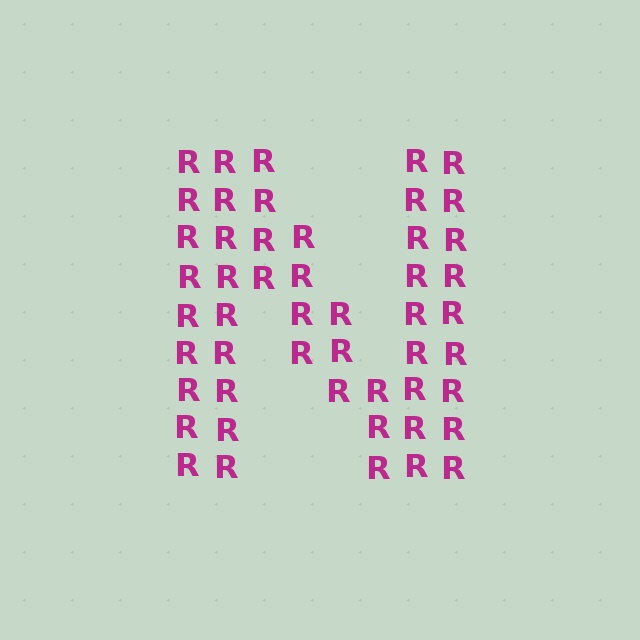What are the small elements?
The small elements are letter R's.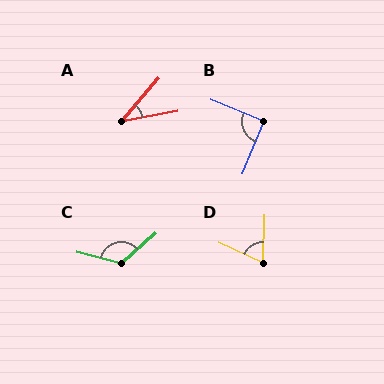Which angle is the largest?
C, at approximately 124 degrees.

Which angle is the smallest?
A, at approximately 39 degrees.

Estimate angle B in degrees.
Approximately 90 degrees.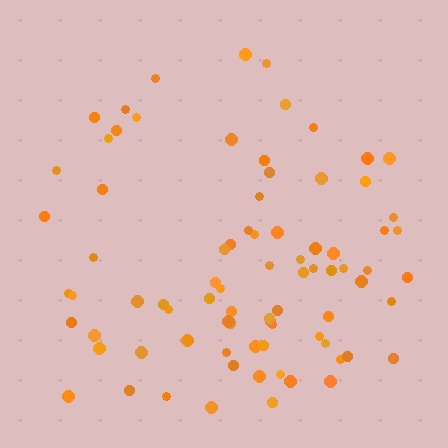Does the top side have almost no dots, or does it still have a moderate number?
Still a moderate number, just noticeably fewer than the bottom.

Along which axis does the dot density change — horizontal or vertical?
Vertical.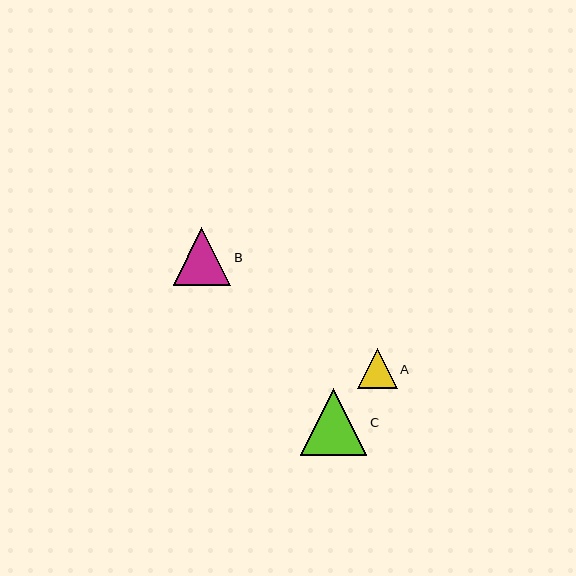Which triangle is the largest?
Triangle C is the largest with a size of approximately 66 pixels.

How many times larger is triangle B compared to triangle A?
Triangle B is approximately 1.4 times the size of triangle A.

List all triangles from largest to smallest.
From largest to smallest: C, B, A.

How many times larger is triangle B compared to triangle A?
Triangle B is approximately 1.4 times the size of triangle A.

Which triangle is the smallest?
Triangle A is the smallest with a size of approximately 40 pixels.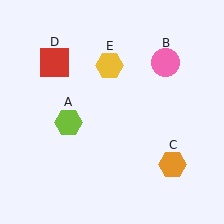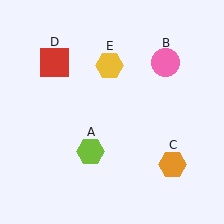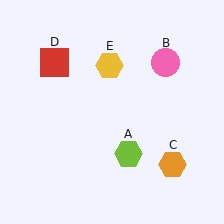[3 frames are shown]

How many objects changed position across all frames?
1 object changed position: lime hexagon (object A).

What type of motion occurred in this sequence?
The lime hexagon (object A) rotated counterclockwise around the center of the scene.